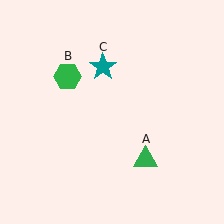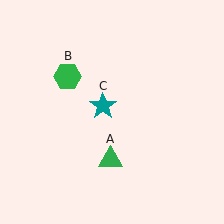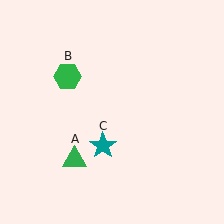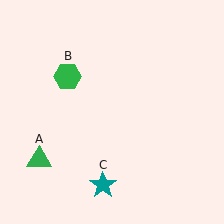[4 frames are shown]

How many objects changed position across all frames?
2 objects changed position: green triangle (object A), teal star (object C).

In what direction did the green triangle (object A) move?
The green triangle (object A) moved left.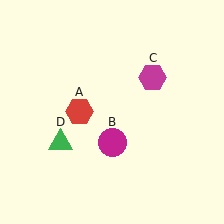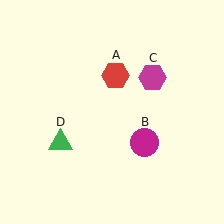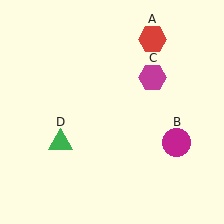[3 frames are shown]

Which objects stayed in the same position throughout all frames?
Magenta hexagon (object C) and green triangle (object D) remained stationary.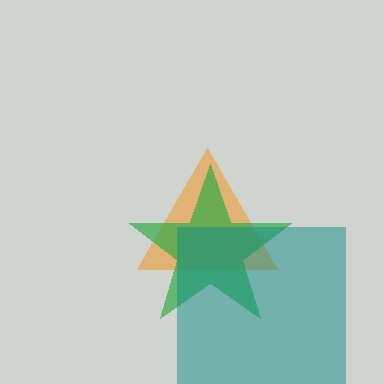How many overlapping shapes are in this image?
There are 3 overlapping shapes in the image.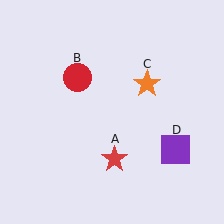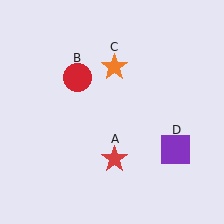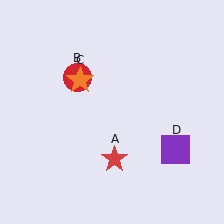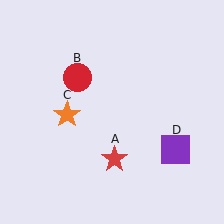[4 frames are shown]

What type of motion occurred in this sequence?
The orange star (object C) rotated counterclockwise around the center of the scene.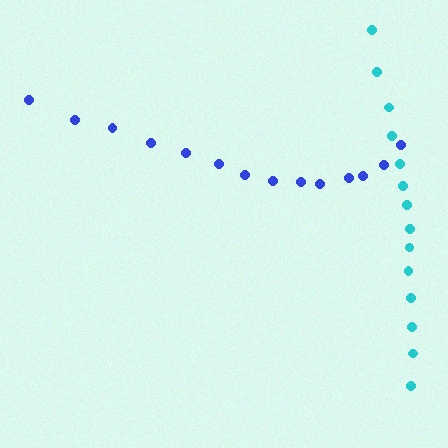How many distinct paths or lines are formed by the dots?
There are 2 distinct paths.